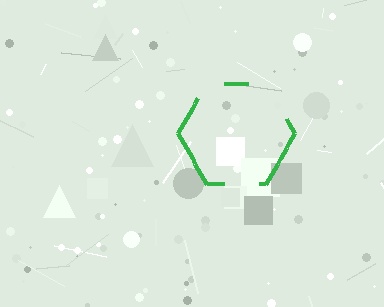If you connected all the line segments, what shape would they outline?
They would outline a hexagon.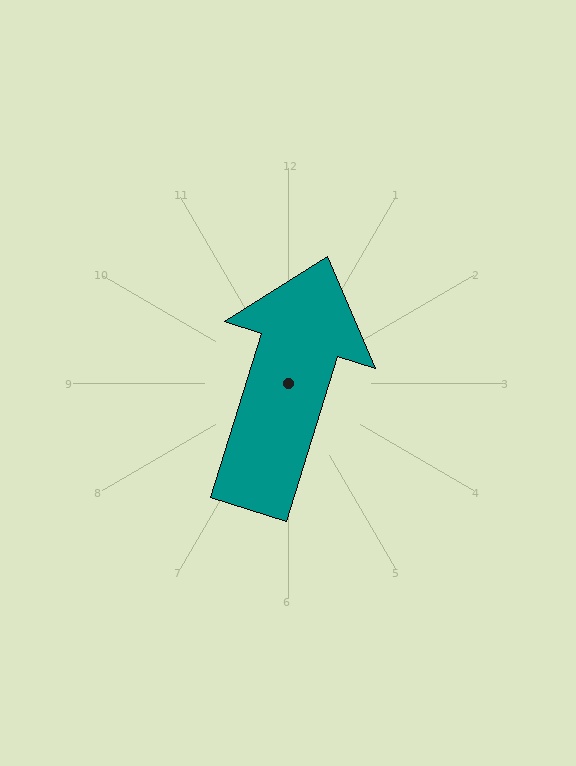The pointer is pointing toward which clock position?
Roughly 1 o'clock.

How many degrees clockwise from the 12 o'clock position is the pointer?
Approximately 17 degrees.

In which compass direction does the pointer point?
North.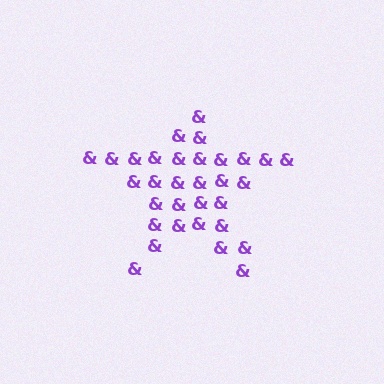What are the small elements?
The small elements are ampersands.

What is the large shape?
The large shape is a star.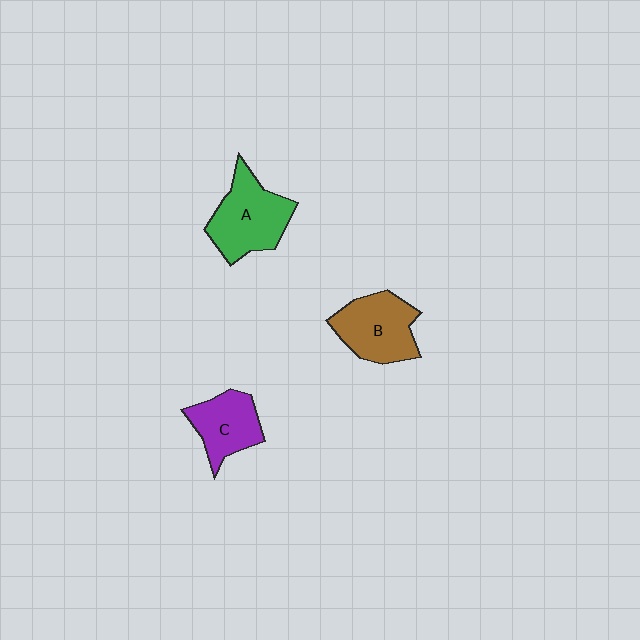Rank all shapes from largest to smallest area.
From largest to smallest: A (green), B (brown), C (purple).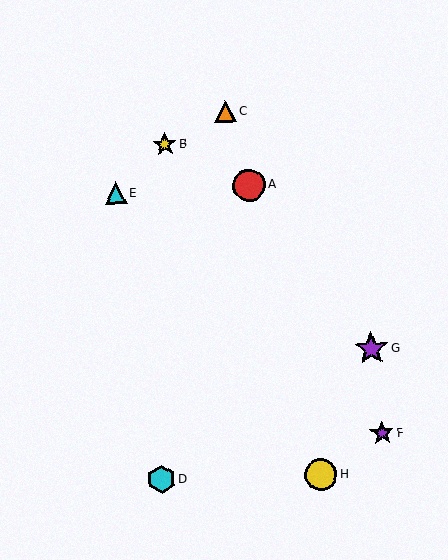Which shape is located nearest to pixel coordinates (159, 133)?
The yellow star (labeled B) at (165, 144) is nearest to that location.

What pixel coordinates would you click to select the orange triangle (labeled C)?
Click at (225, 111) to select the orange triangle C.